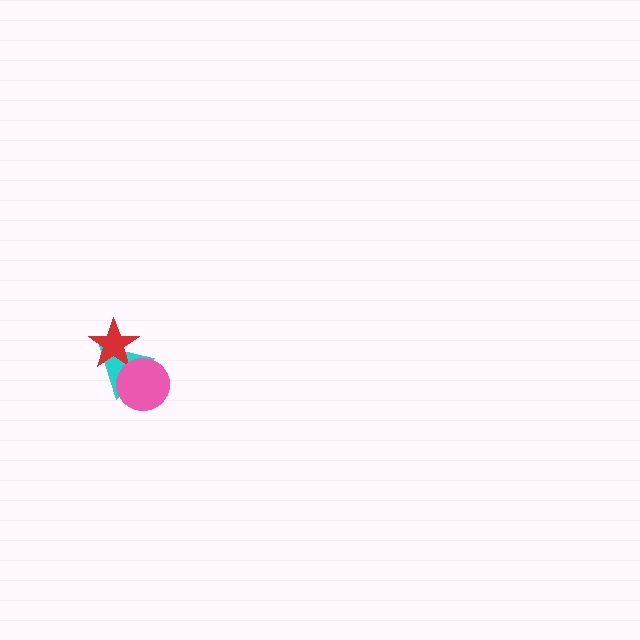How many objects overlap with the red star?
1 object overlaps with the red star.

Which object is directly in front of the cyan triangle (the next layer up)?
The red star is directly in front of the cyan triangle.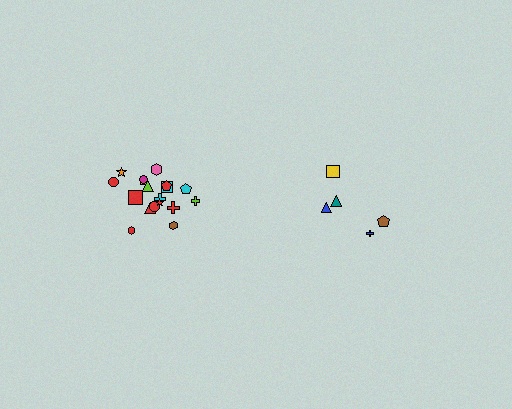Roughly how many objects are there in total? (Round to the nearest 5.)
Roughly 25 objects in total.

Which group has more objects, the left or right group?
The left group.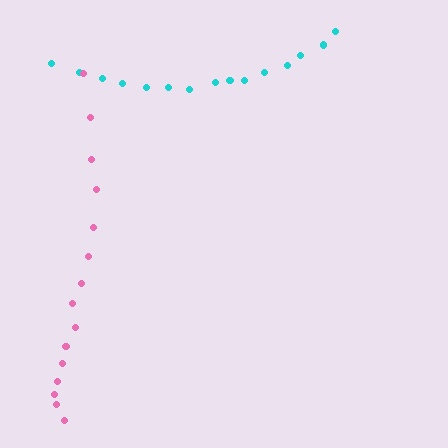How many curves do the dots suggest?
There are 2 distinct paths.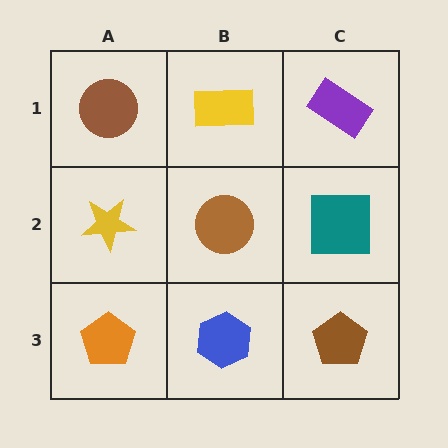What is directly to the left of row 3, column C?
A blue hexagon.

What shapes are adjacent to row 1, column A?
A yellow star (row 2, column A), a yellow rectangle (row 1, column B).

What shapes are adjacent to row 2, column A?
A brown circle (row 1, column A), an orange pentagon (row 3, column A), a brown circle (row 2, column B).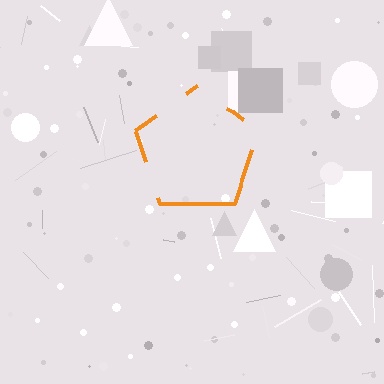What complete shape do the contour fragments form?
The contour fragments form a pentagon.